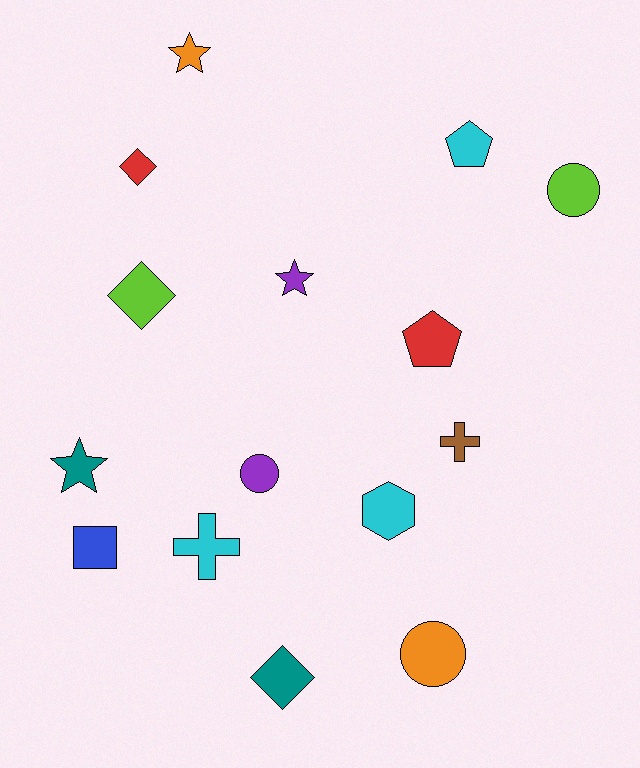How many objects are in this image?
There are 15 objects.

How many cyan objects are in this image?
There are 3 cyan objects.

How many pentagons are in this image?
There are 2 pentagons.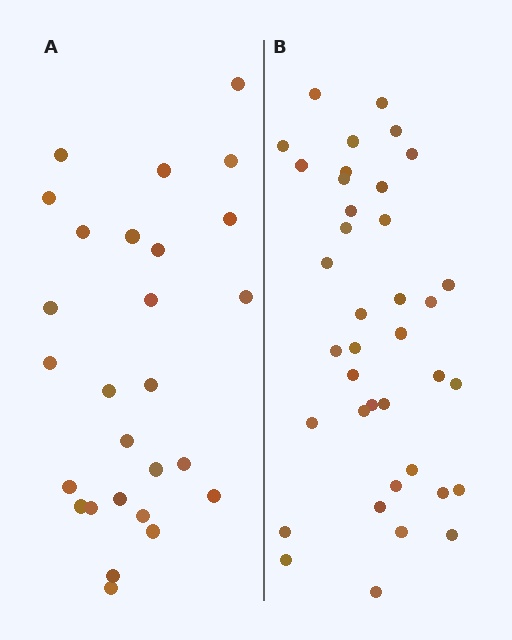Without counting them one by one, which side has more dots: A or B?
Region B (the right region) has more dots.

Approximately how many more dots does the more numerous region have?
Region B has roughly 12 or so more dots than region A.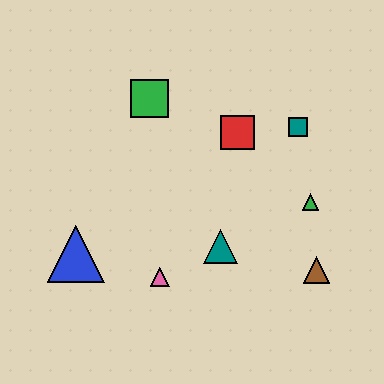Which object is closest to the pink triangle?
The teal triangle is closest to the pink triangle.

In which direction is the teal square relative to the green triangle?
The teal square is above the green triangle.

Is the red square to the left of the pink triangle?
No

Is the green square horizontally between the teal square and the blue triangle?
Yes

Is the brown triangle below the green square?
Yes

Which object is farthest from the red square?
The blue triangle is farthest from the red square.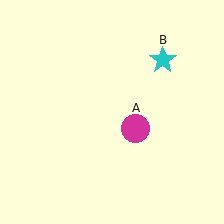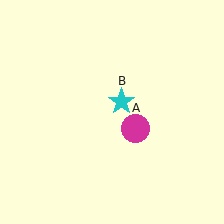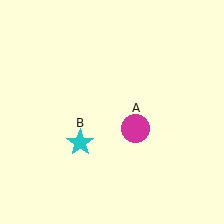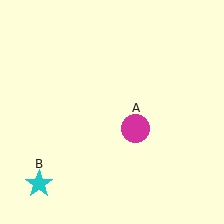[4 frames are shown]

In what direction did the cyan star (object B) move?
The cyan star (object B) moved down and to the left.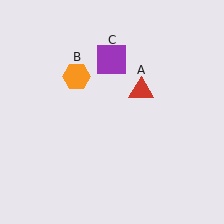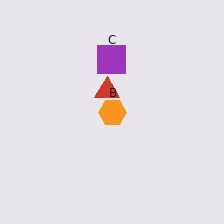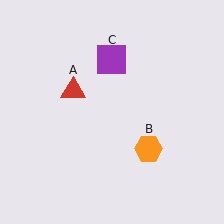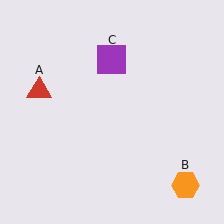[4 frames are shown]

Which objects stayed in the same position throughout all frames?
Purple square (object C) remained stationary.